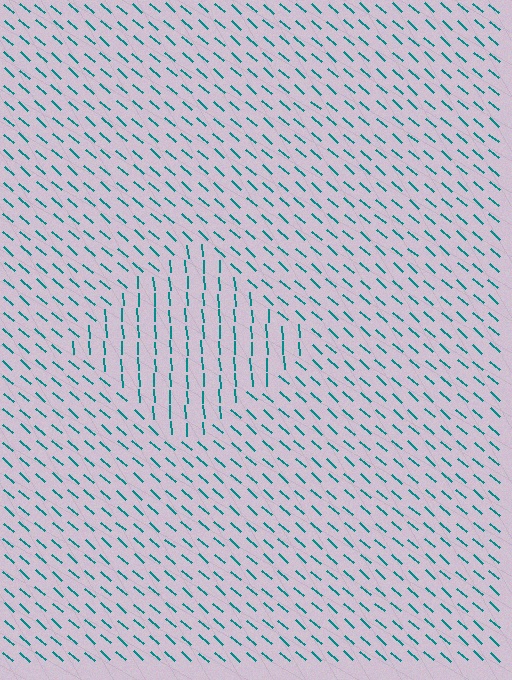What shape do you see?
I see a diamond.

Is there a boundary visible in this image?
Yes, there is a texture boundary formed by a change in line orientation.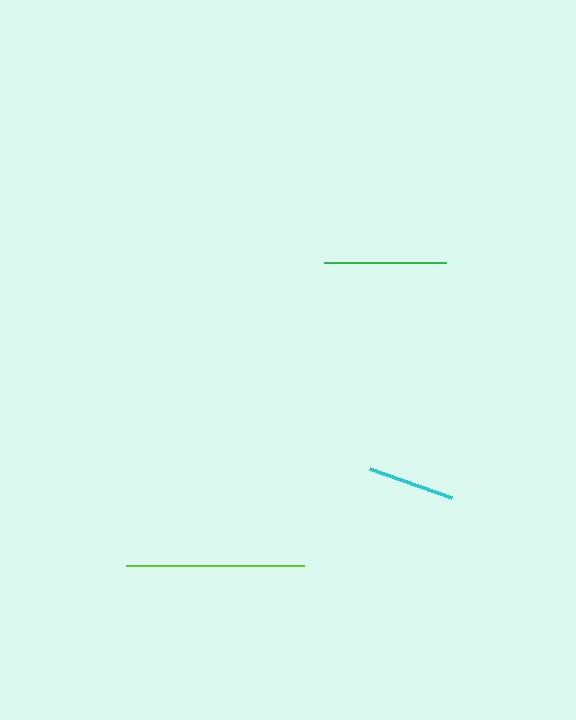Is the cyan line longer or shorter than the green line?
The green line is longer than the cyan line.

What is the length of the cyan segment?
The cyan segment is approximately 88 pixels long.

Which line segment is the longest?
The lime line is the longest at approximately 178 pixels.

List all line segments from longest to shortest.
From longest to shortest: lime, green, cyan.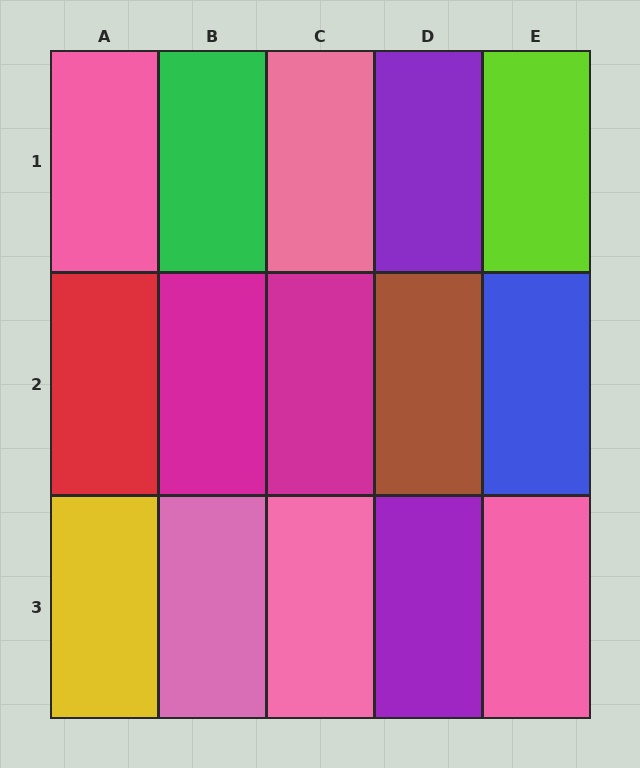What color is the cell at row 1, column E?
Lime.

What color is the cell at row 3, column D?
Purple.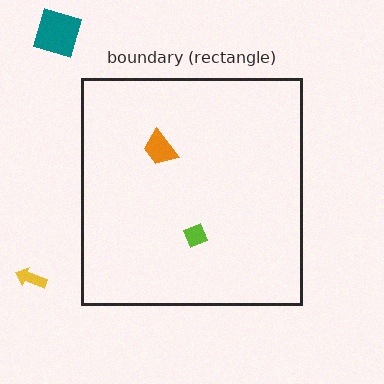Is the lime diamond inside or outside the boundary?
Inside.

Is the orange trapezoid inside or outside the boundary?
Inside.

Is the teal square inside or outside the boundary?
Outside.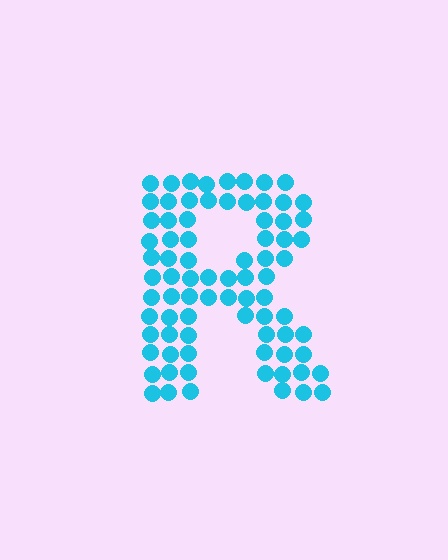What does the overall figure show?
The overall figure shows the letter R.